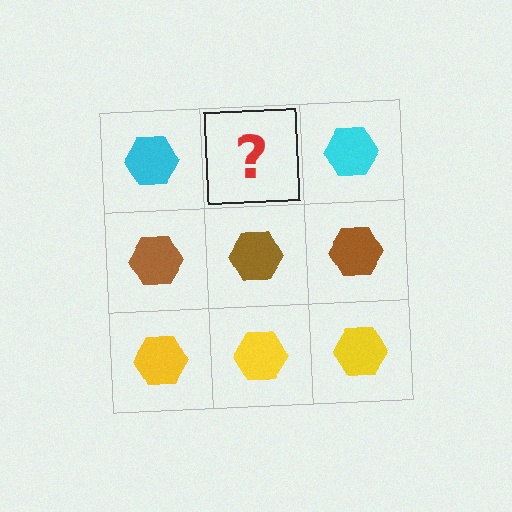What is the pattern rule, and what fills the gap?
The rule is that each row has a consistent color. The gap should be filled with a cyan hexagon.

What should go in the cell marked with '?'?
The missing cell should contain a cyan hexagon.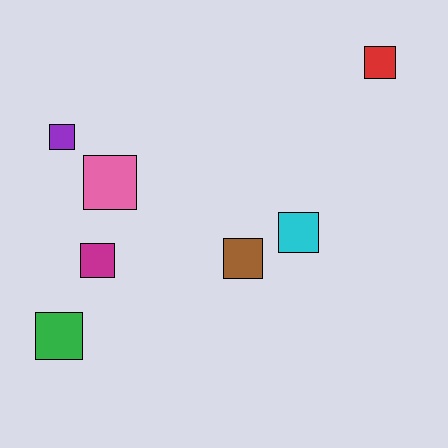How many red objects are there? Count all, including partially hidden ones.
There is 1 red object.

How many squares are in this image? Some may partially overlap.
There are 7 squares.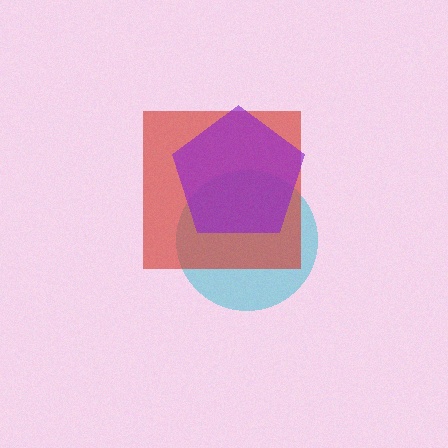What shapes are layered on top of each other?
The layered shapes are: a cyan circle, a red square, a purple pentagon.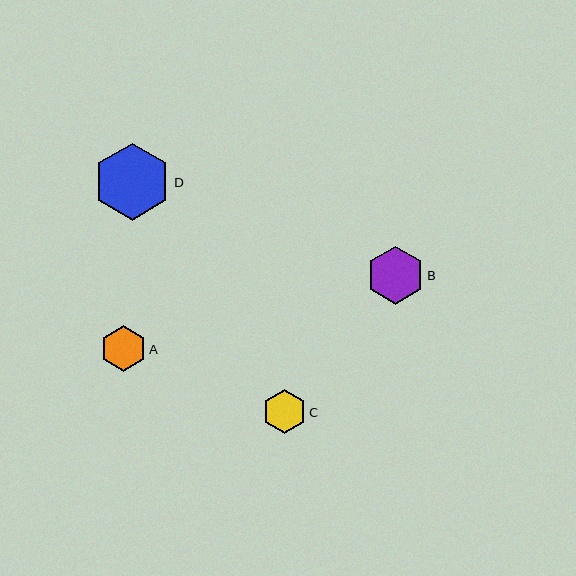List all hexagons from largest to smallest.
From largest to smallest: D, B, A, C.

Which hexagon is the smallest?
Hexagon C is the smallest with a size of approximately 44 pixels.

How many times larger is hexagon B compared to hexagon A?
Hexagon B is approximately 1.3 times the size of hexagon A.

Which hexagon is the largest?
Hexagon D is the largest with a size of approximately 77 pixels.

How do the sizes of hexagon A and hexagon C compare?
Hexagon A and hexagon C are approximately the same size.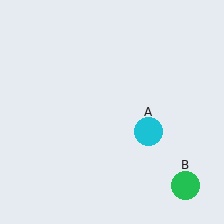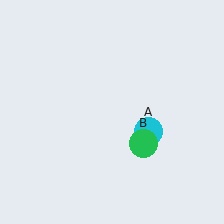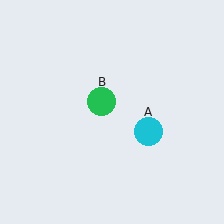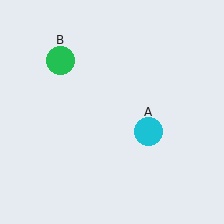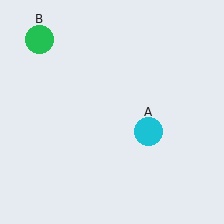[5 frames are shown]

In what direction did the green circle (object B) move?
The green circle (object B) moved up and to the left.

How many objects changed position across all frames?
1 object changed position: green circle (object B).